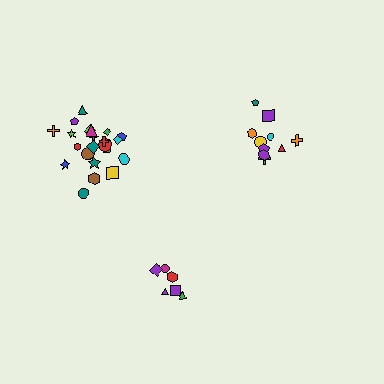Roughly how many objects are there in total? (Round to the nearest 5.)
Roughly 40 objects in total.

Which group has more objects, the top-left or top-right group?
The top-left group.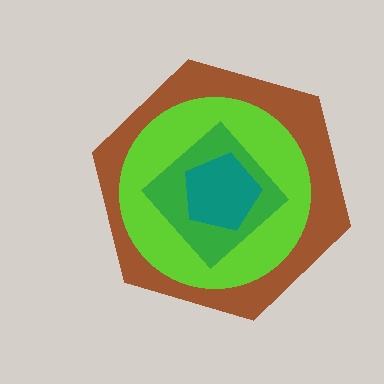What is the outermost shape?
The brown hexagon.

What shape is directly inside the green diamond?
The teal pentagon.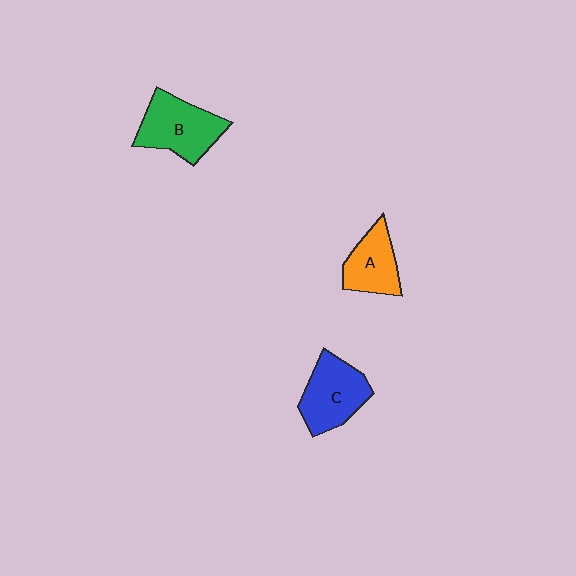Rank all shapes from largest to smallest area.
From largest to smallest: B (green), C (blue), A (orange).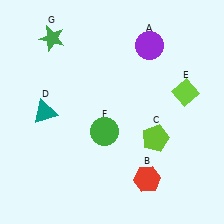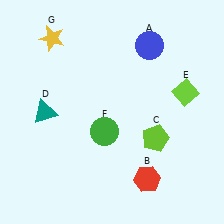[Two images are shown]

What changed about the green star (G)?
In Image 1, G is green. In Image 2, it changed to yellow.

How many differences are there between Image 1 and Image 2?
There are 2 differences between the two images.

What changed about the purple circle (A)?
In Image 1, A is purple. In Image 2, it changed to blue.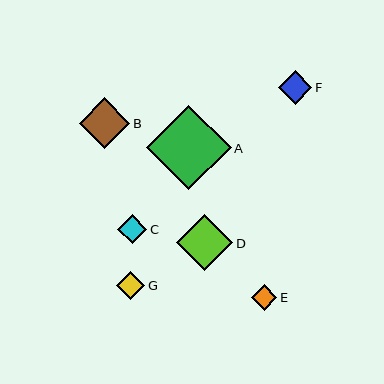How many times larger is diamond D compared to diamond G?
Diamond D is approximately 2.0 times the size of diamond G.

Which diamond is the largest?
Diamond A is the largest with a size of approximately 85 pixels.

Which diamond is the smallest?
Diamond E is the smallest with a size of approximately 26 pixels.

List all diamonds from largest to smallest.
From largest to smallest: A, D, B, F, C, G, E.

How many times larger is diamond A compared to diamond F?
Diamond A is approximately 2.5 times the size of diamond F.